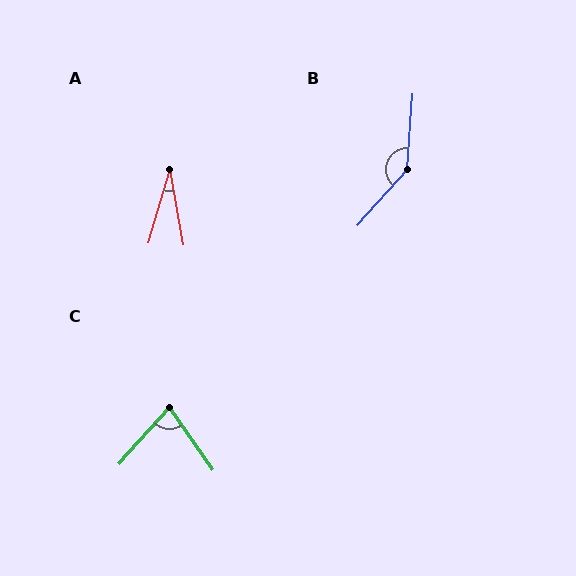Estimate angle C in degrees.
Approximately 76 degrees.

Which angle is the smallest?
A, at approximately 27 degrees.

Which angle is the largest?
B, at approximately 142 degrees.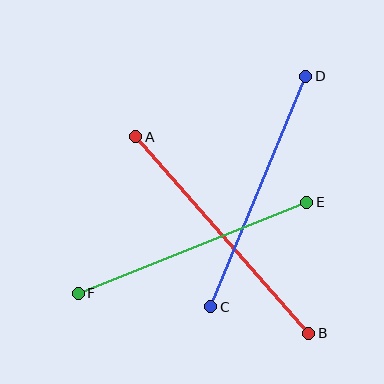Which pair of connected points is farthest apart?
Points A and B are farthest apart.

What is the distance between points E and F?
The distance is approximately 246 pixels.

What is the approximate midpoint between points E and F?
The midpoint is at approximately (193, 248) pixels.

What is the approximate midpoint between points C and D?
The midpoint is at approximately (258, 191) pixels.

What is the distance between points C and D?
The distance is approximately 249 pixels.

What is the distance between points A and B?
The distance is approximately 262 pixels.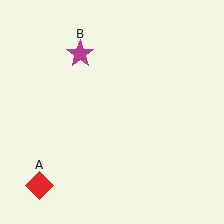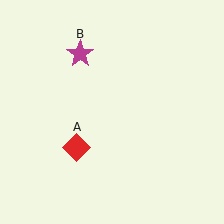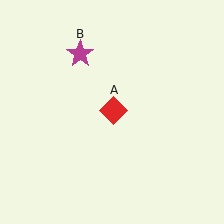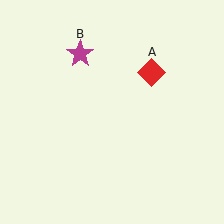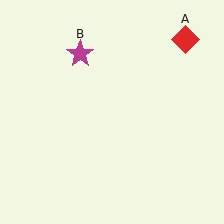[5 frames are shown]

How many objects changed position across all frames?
1 object changed position: red diamond (object A).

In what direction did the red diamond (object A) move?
The red diamond (object A) moved up and to the right.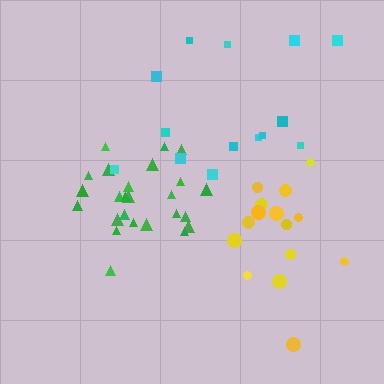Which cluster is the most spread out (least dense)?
Cyan.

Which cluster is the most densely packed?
Green.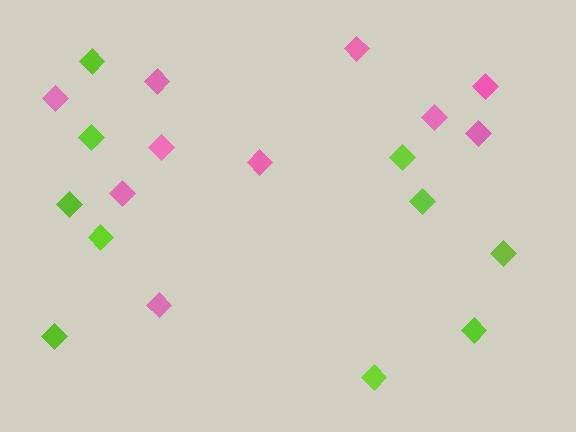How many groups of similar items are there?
There are 2 groups: one group of pink diamonds (10) and one group of lime diamonds (10).